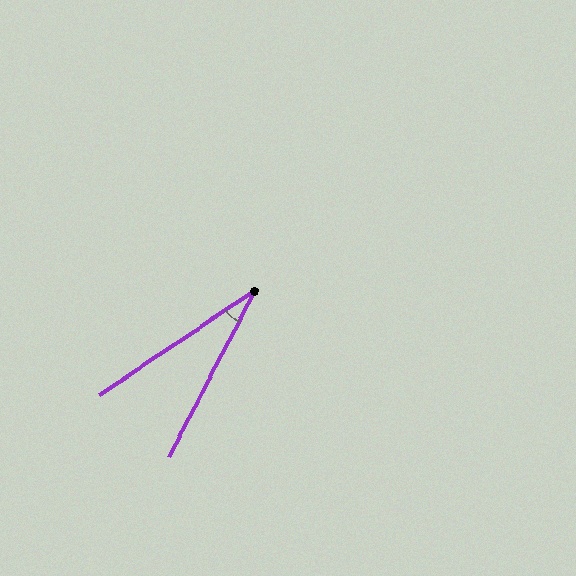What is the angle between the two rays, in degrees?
Approximately 29 degrees.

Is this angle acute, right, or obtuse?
It is acute.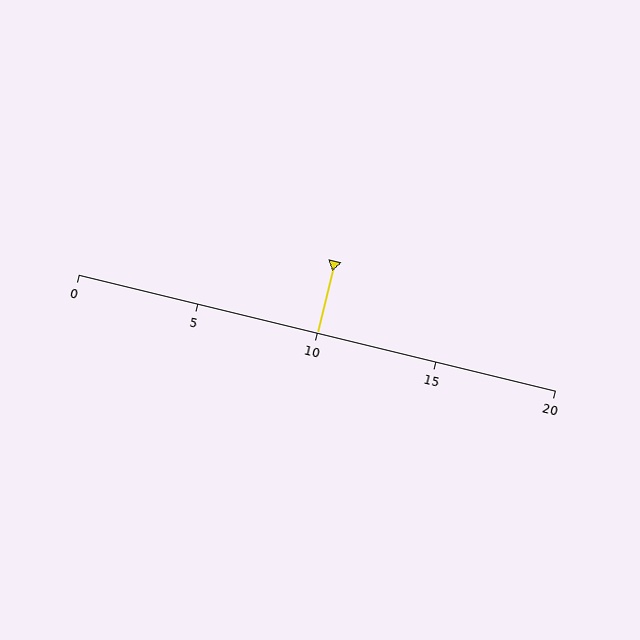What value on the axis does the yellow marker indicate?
The marker indicates approximately 10.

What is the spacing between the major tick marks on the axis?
The major ticks are spaced 5 apart.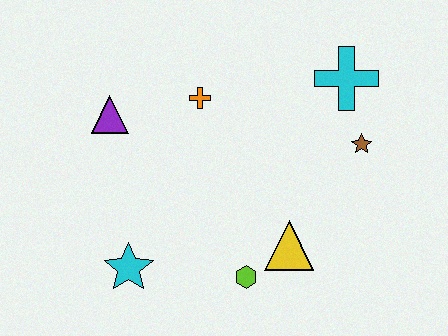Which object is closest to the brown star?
The cyan cross is closest to the brown star.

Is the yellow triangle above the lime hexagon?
Yes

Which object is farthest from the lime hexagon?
The cyan cross is farthest from the lime hexagon.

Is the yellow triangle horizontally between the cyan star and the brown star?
Yes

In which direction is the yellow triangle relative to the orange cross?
The yellow triangle is below the orange cross.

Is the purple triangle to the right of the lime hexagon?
No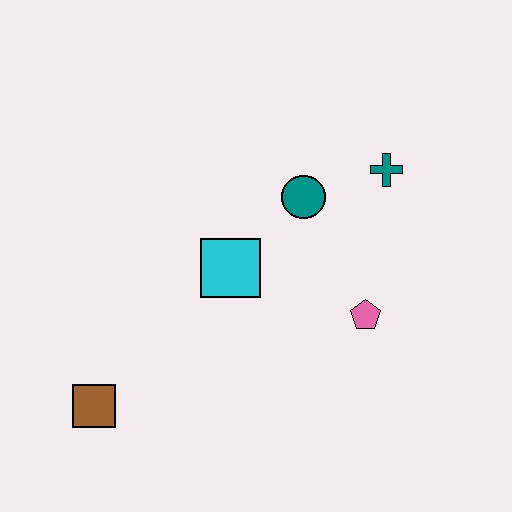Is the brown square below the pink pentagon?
Yes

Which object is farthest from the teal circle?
The brown square is farthest from the teal circle.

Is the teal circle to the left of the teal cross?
Yes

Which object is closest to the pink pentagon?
The teal circle is closest to the pink pentagon.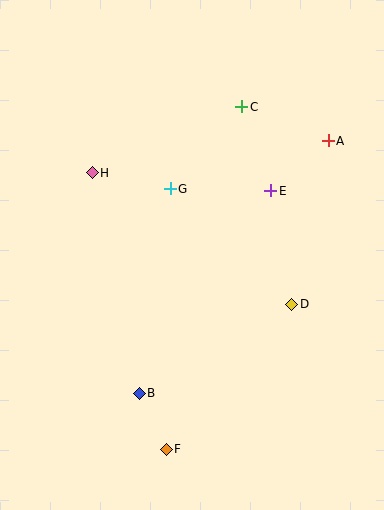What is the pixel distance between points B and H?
The distance between B and H is 225 pixels.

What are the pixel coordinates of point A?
Point A is at (328, 141).